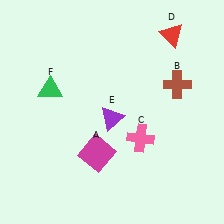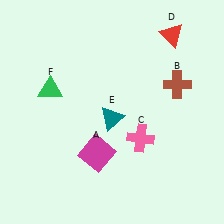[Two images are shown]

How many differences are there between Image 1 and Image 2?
There is 1 difference between the two images.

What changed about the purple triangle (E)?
In Image 1, E is purple. In Image 2, it changed to teal.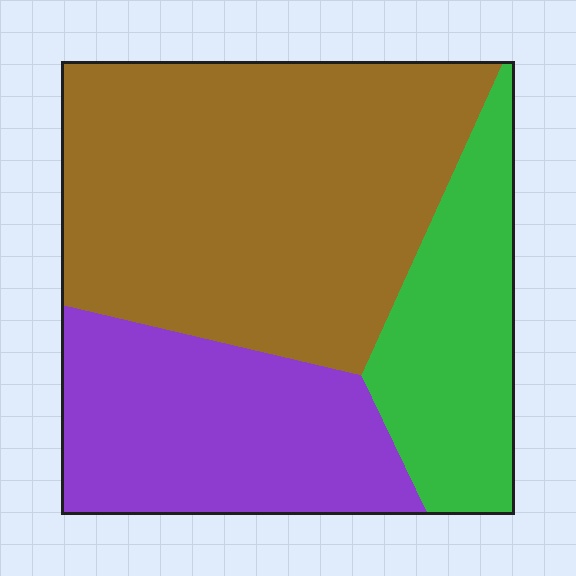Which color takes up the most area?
Brown, at roughly 50%.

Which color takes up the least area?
Green, at roughly 20%.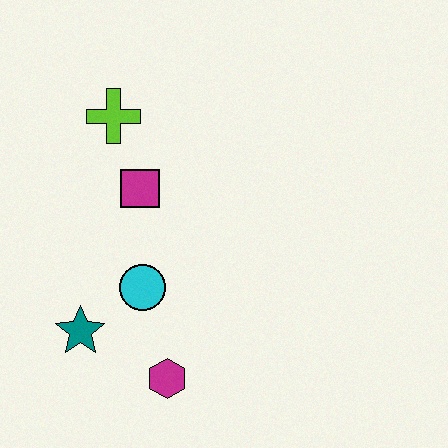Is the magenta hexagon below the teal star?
Yes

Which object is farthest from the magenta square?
The magenta hexagon is farthest from the magenta square.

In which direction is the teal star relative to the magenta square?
The teal star is below the magenta square.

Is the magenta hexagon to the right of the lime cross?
Yes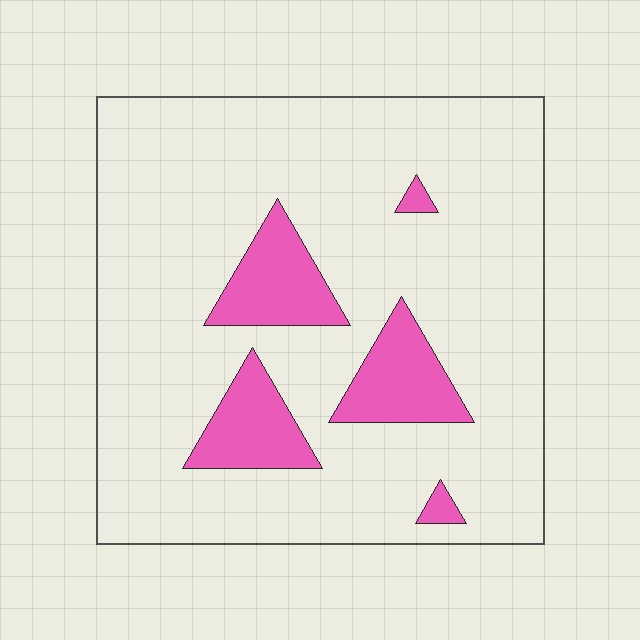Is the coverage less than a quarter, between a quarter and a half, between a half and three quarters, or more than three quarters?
Less than a quarter.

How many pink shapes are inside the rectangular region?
5.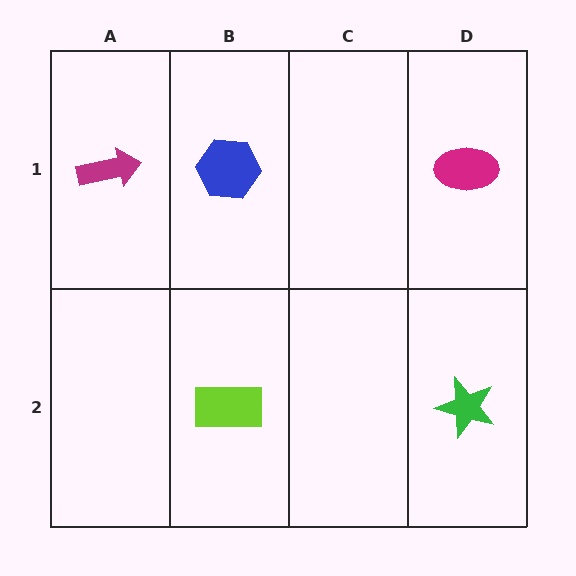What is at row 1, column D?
A magenta ellipse.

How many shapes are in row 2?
2 shapes.